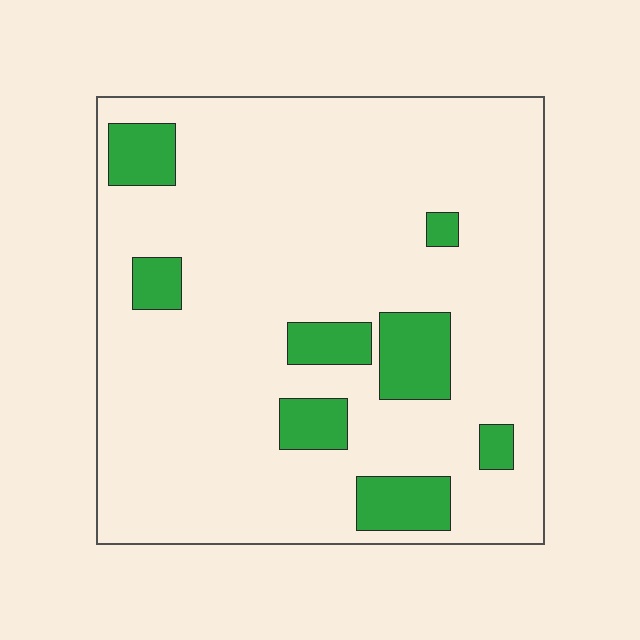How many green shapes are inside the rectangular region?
8.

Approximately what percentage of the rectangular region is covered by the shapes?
Approximately 15%.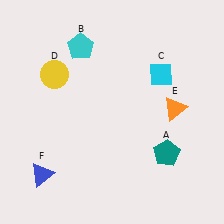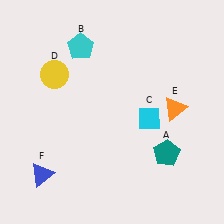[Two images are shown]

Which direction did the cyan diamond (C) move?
The cyan diamond (C) moved down.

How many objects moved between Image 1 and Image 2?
1 object moved between the two images.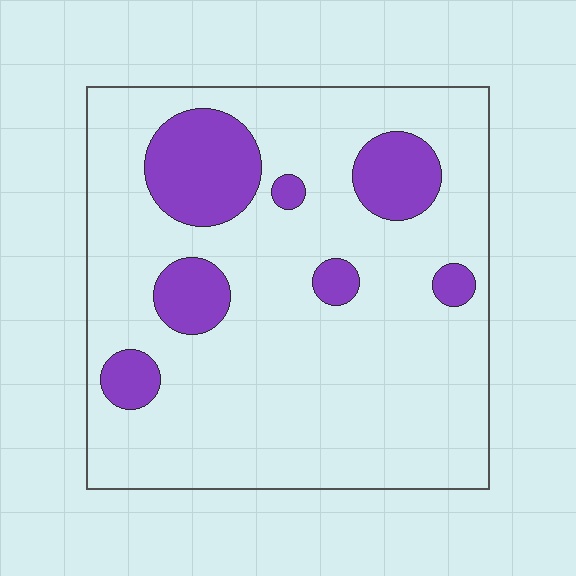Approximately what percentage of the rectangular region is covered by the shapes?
Approximately 20%.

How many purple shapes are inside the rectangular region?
7.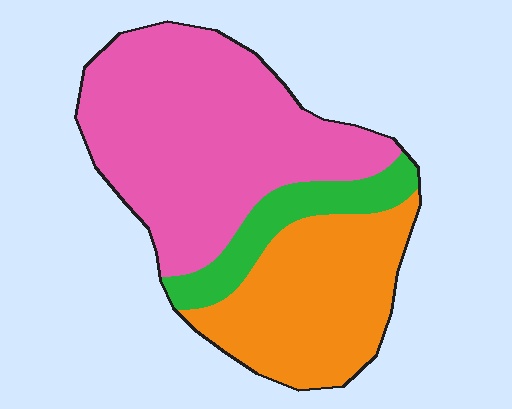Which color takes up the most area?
Pink, at roughly 55%.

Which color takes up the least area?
Green, at roughly 15%.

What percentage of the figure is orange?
Orange takes up about one third (1/3) of the figure.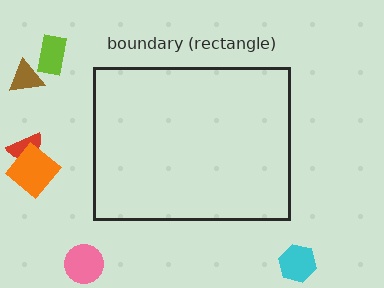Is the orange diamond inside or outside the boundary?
Outside.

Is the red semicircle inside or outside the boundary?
Outside.